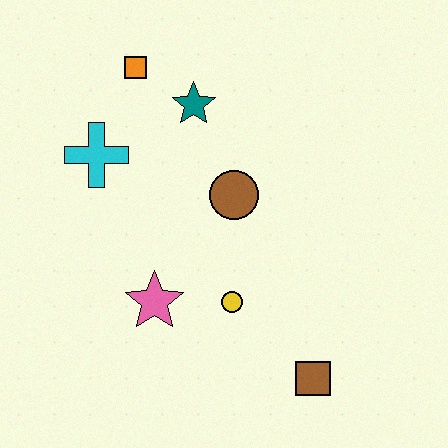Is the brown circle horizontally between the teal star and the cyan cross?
No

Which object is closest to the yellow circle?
The pink star is closest to the yellow circle.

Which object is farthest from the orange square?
The brown square is farthest from the orange square.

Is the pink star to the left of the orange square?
No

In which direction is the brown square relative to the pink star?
The brown square is to the right of the pink star.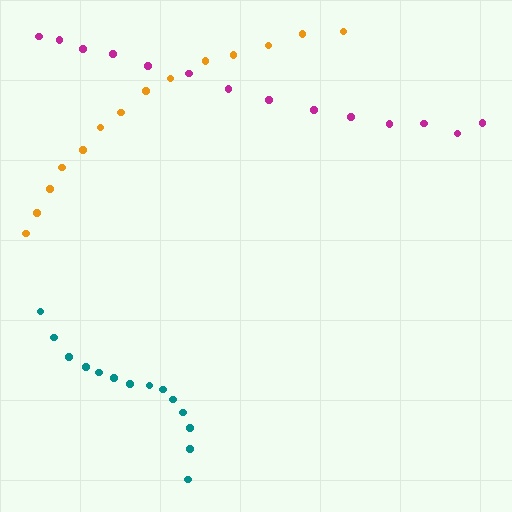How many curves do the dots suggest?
There are 3 distinct paths.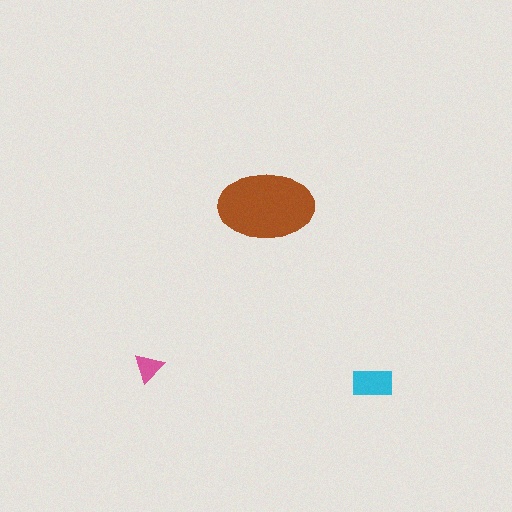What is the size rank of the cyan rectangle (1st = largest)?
2nd.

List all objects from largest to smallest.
The brown ellipse, the cyan rectangle, the pink triangle.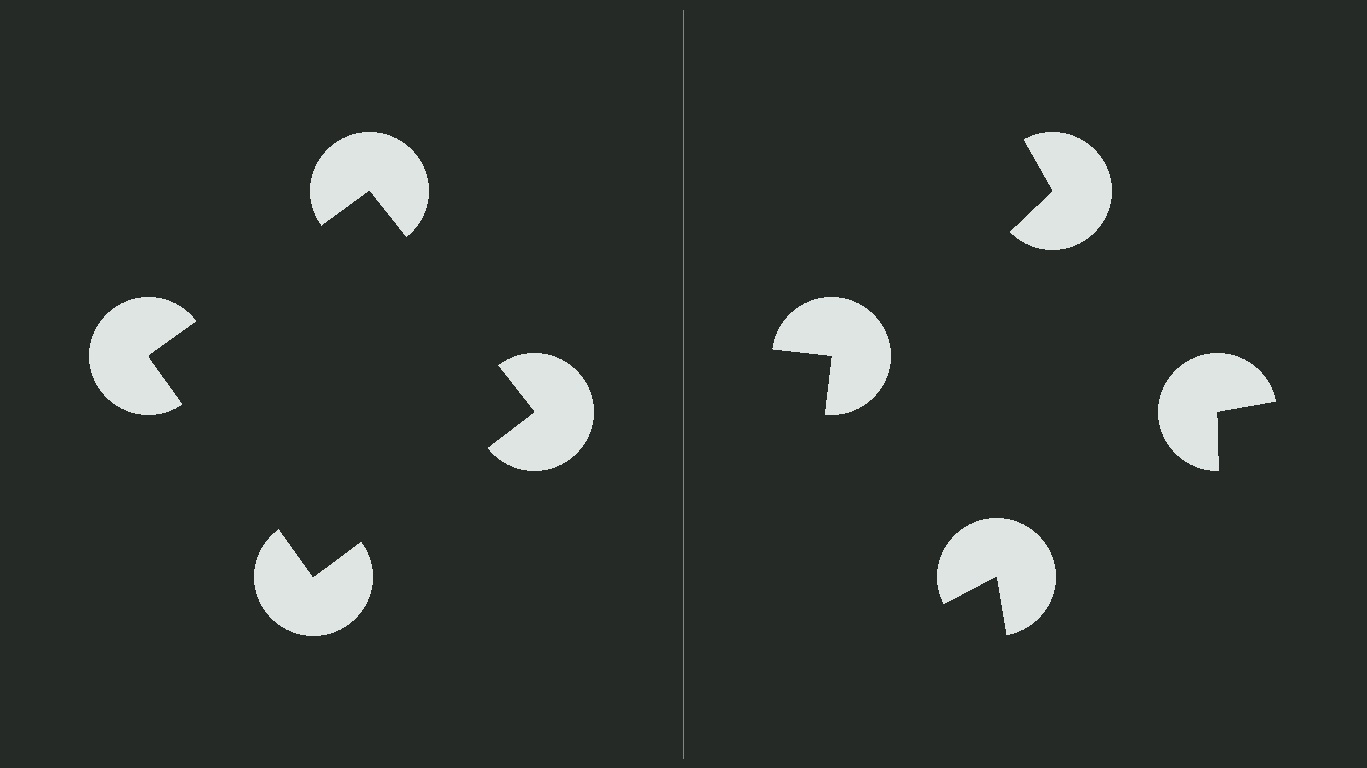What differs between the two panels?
The pac-man discs are positioned identically on both sides; only the wedge orientations differ. On the left they align to a square; on the right they are misaligned.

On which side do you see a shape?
An illusory square appears on the left side. On the right side the wedge cuts are rotated, so no coherent shape forms.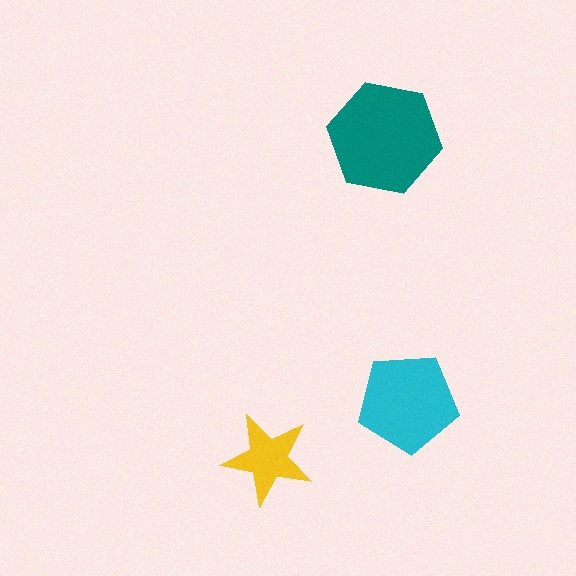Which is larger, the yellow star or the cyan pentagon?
The cyan pentagon.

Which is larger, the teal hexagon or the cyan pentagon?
The teal hexagon.